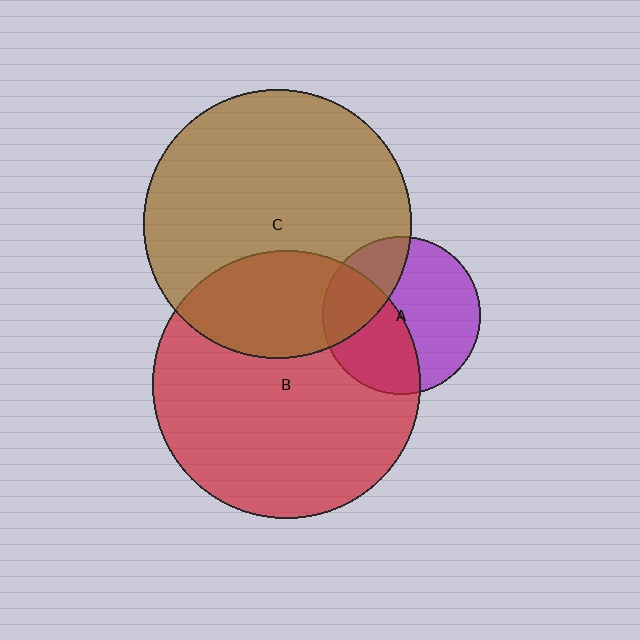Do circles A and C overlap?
Yes.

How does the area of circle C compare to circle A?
Approximately 2.9 times.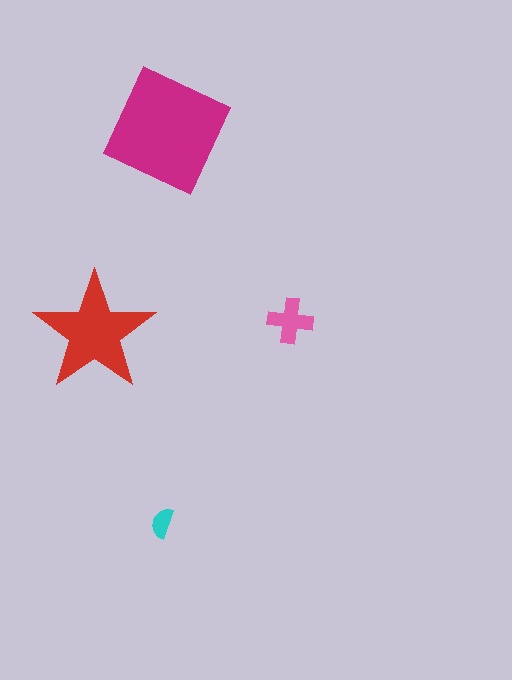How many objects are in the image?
There are 4 objects in the image.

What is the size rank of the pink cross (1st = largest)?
3rd.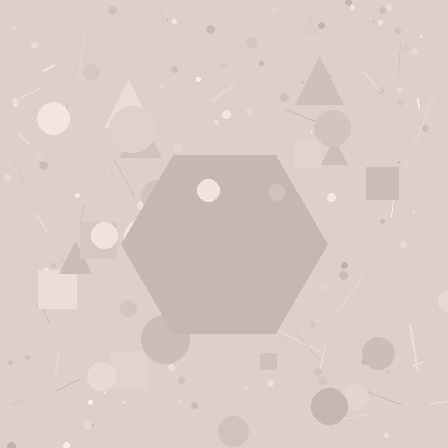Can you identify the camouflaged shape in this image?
The camouflaged shape is a hexagon.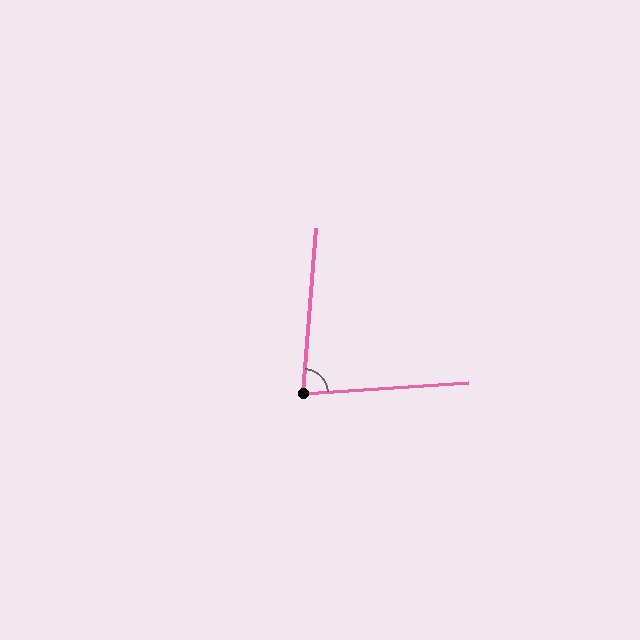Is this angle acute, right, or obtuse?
It is acute.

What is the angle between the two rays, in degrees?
Approximately 82 degrees.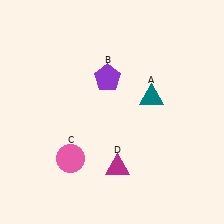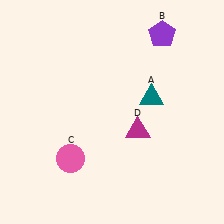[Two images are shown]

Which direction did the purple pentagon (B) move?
The purple pentagon (B) moved right.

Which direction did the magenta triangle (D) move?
The magenta triangle (D) moved up.